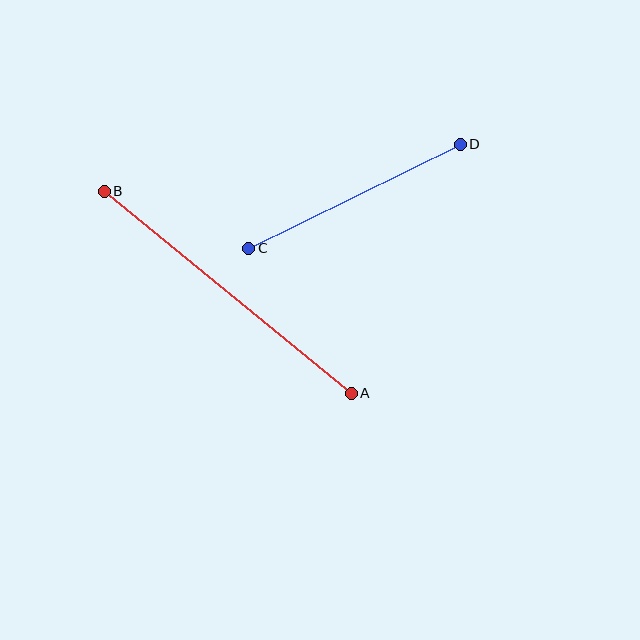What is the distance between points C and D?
The distance is approximately 235 pixels.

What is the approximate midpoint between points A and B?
The midpoint is at approximately (228, 292) pixels.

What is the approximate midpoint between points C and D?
The midpoint is at approximately (354, 196) pixels.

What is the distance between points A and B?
The distance is approximately 319 pixels.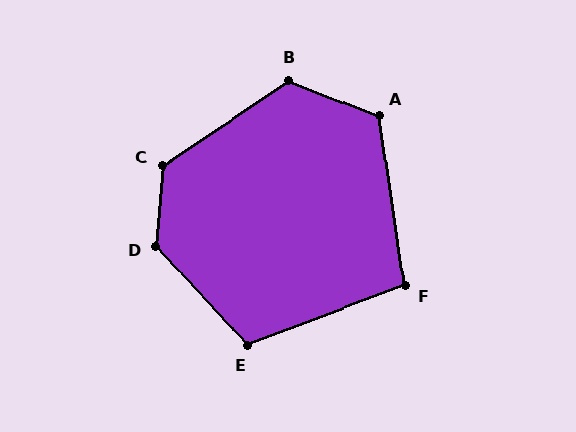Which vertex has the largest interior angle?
D, at approximately 133 degrees.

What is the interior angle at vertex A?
Approximately 120 degrees (obtuse).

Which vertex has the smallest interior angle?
F, at approximately 103 degrees.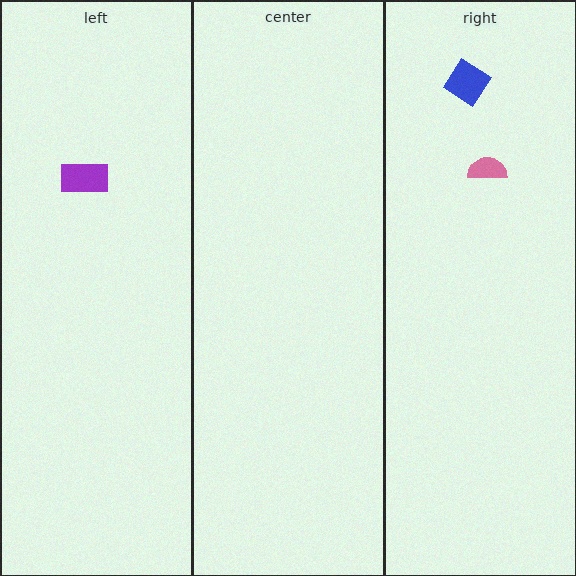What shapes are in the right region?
The blue diamond, the pink semicircle.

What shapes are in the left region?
The purple rectangle.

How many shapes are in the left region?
1.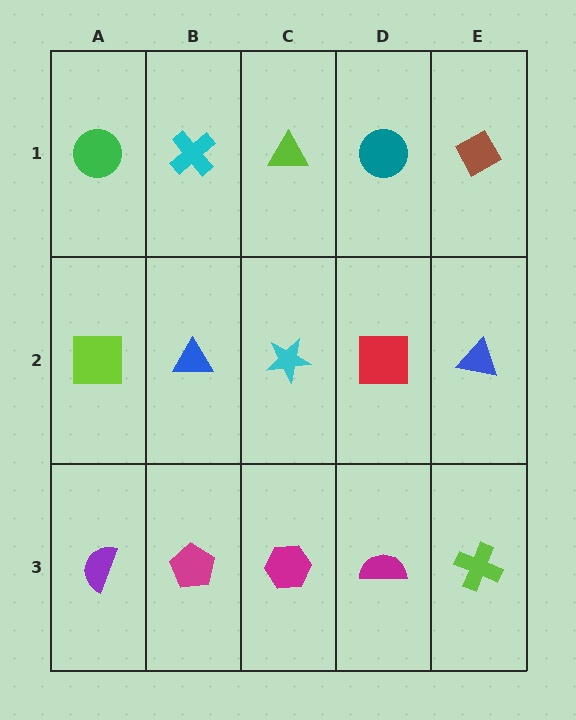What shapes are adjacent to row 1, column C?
A cyan star (row 2, column C), a cyan cross (row 1, column B), a teal circle (row 1, column D).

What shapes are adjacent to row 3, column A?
A lime square (row 2, column A), a magenta pentagon (row 3, column B).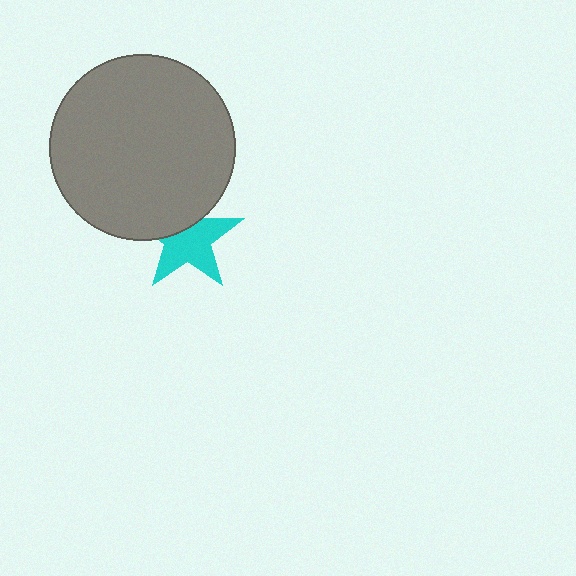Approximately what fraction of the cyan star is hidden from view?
Roughly 35% of the cyan star is hidden behind the gray circle.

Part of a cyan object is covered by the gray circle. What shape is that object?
It is a star.